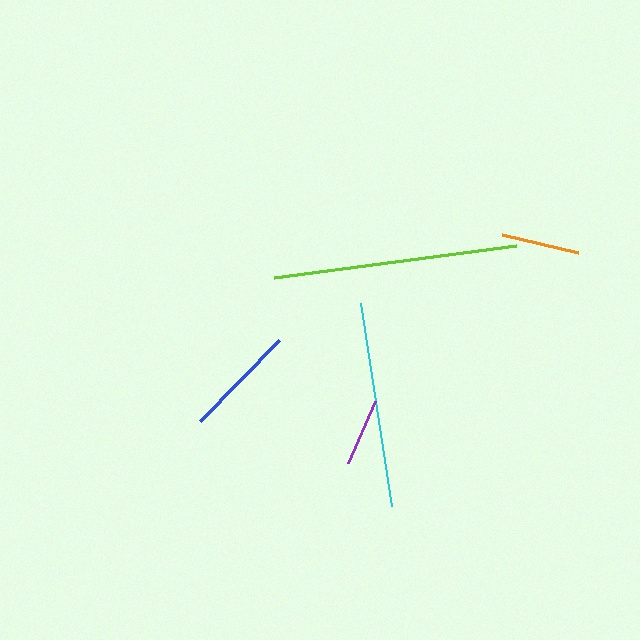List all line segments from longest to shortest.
From longest to shortest: lime, cyan, blue, orange, purple.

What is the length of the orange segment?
The orange segment is approximately 78 pixels long.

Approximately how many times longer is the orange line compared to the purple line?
The orange line is approximately 1.2 times the length of the purple line.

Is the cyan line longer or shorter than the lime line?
The lime line is longer than the cyan line.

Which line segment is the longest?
The lime line is the longest at approximately 244 pixels.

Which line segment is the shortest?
The purple line is the shortest at approximately 67 pixels.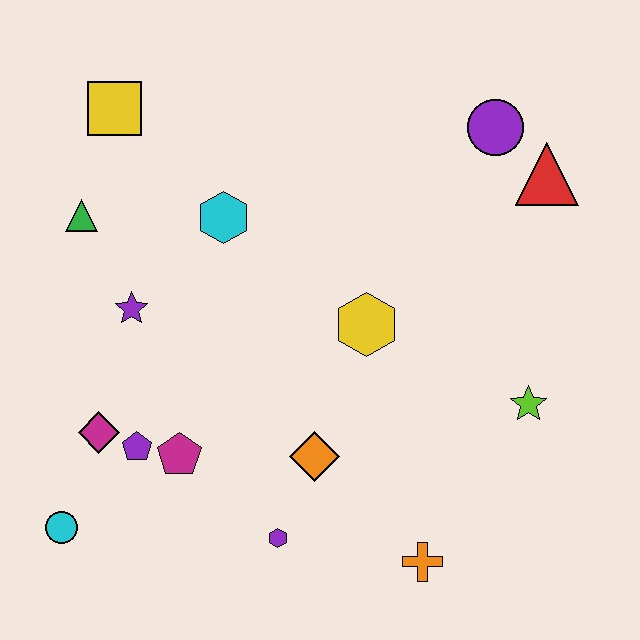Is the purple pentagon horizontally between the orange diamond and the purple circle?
No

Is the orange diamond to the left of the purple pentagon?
No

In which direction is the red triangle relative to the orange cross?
The red triangle is above the orange cross.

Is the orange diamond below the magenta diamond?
Yes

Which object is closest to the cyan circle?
The magenta diamond is closest to the cyan circle.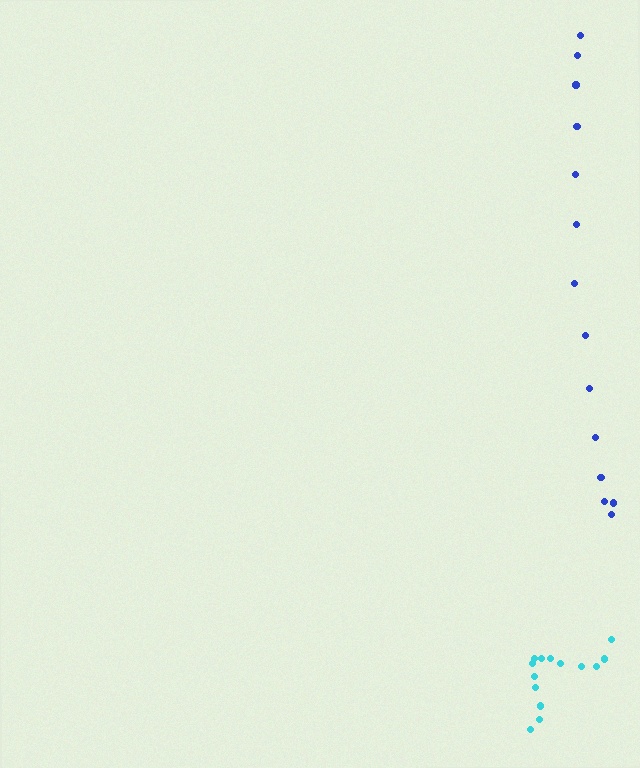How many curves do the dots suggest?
There are 2 distinct paths.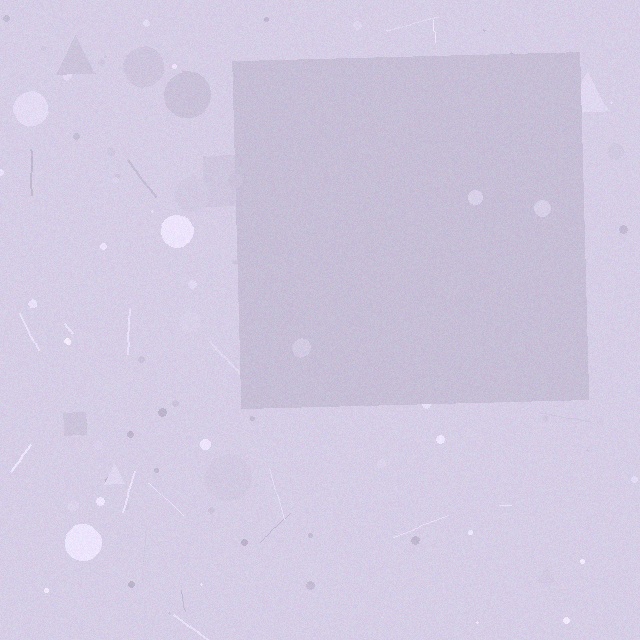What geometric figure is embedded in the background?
A square is embedded in the background.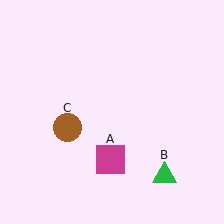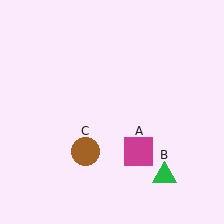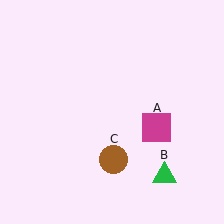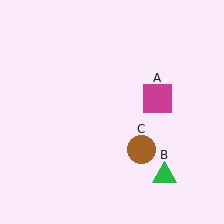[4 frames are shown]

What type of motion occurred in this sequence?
The magenta square (object A), brown circle (object C) rotated counterclockwise around the center of the scene.